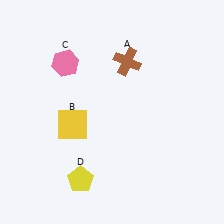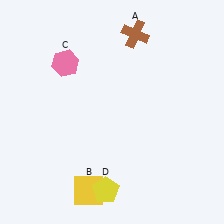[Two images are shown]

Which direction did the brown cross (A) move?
The brown cross (A) moved up.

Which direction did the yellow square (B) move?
The yellow square (B) moved down.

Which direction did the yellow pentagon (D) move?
The yellow pentagon (D) moved right.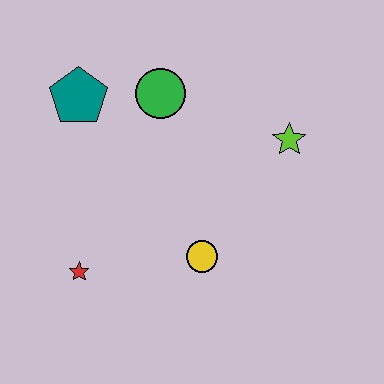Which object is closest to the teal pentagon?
The green circle is closest to the teal pentagon.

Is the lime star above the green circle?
No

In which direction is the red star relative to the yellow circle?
The red star is to the left of the yellow circle.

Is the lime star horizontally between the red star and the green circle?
No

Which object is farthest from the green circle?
The red star is farthest from the green circle.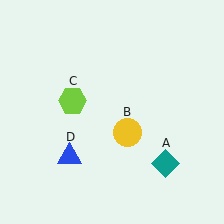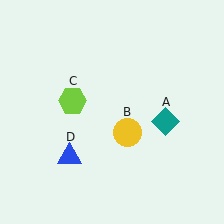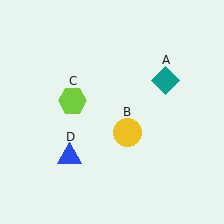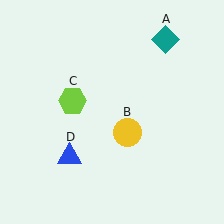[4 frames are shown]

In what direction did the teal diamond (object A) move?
The teal diamond (object A) moved up.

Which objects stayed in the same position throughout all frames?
Yellow circle (object B) and lime hexagon (object C) and blue triangle (object D) remained stationary.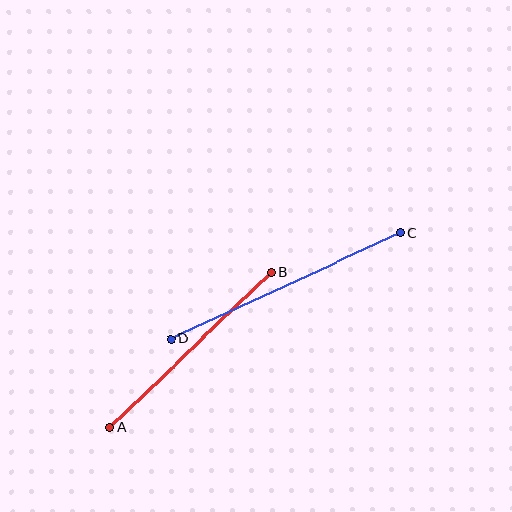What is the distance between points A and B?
The distance is approximately 224 pixels.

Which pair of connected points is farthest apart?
Points C and D are farthest apart.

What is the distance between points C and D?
The distance is approximately 253 pixels.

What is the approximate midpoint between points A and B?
The midpoint is at approximately (190, 349) pixels.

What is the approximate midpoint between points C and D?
The midpoint is at approximately (285, 286) pixels.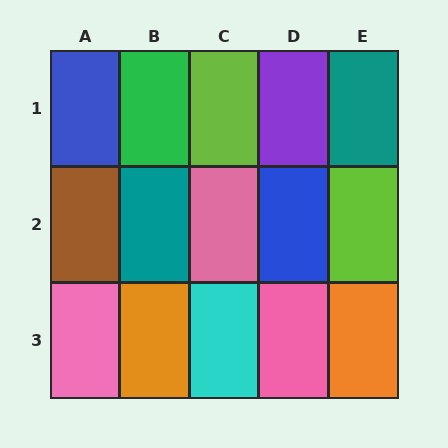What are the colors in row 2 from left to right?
Brown, teal, pink, blue, lime.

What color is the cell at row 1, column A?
Blue.